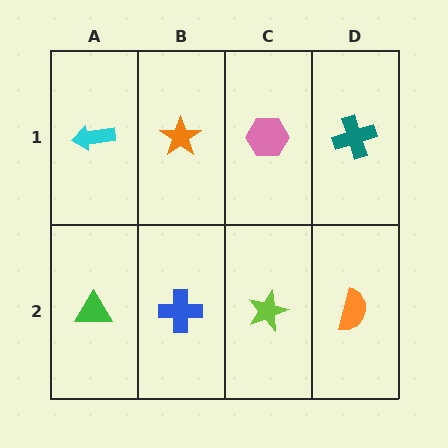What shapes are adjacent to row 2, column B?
An orange star (row 1, column B), a green triangle (row 2, column A), a lime star (row 2, column C).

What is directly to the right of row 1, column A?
An orange star.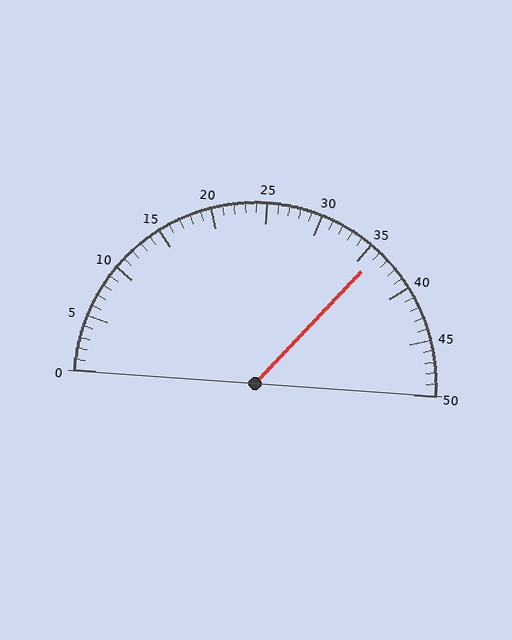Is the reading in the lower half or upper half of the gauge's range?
The reading is in the upper half of the range (0 to 50).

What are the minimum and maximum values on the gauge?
The gauge ranges from 0 to 50.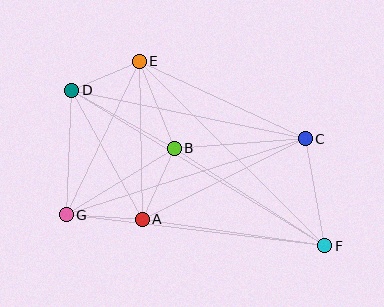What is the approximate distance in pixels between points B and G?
The distance between B and G is approximately 127 pixels.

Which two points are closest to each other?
Points D and E are closest to each other.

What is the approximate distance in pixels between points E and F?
The distance between E and F is approximately 262 pixels.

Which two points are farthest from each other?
Points D and F are farthest from each other.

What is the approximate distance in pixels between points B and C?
The distance between B and C is approximately 132 pixels.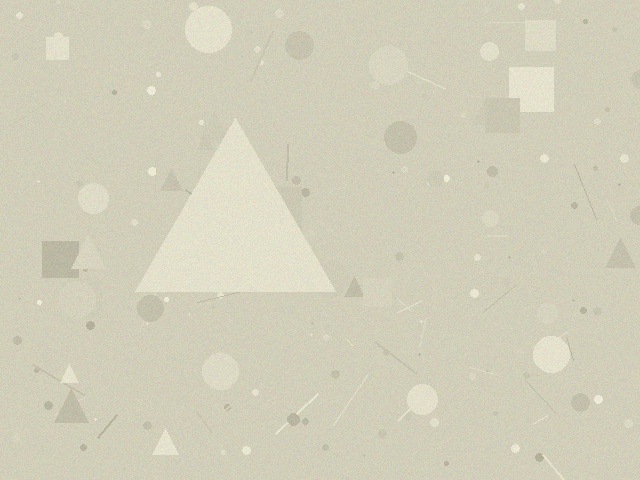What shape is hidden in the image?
A triangle is hidden in the image.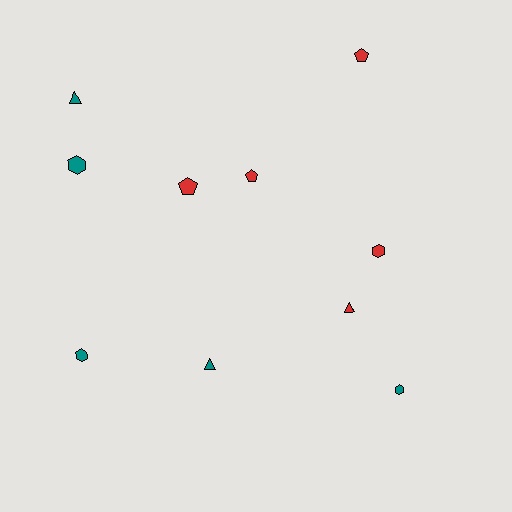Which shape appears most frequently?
Hexagon, with 4 objects.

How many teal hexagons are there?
There are 3 teal hexagons.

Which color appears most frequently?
Teal, with 5 objects.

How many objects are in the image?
There are 10 objects.